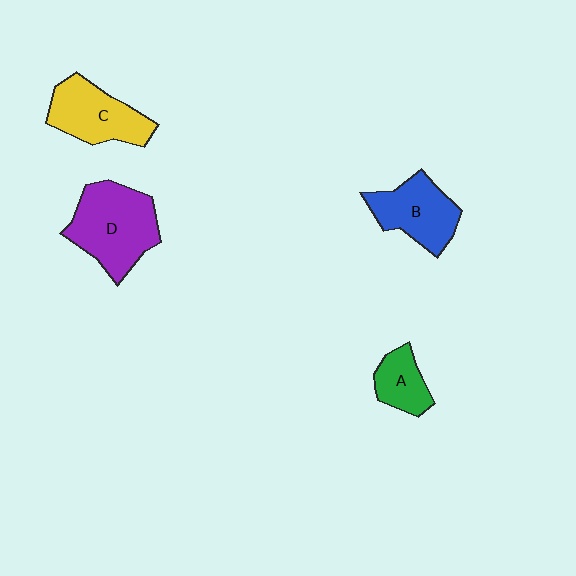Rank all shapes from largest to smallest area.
From largest to smallest: D (purple), C (yellow), B (blue), A (green).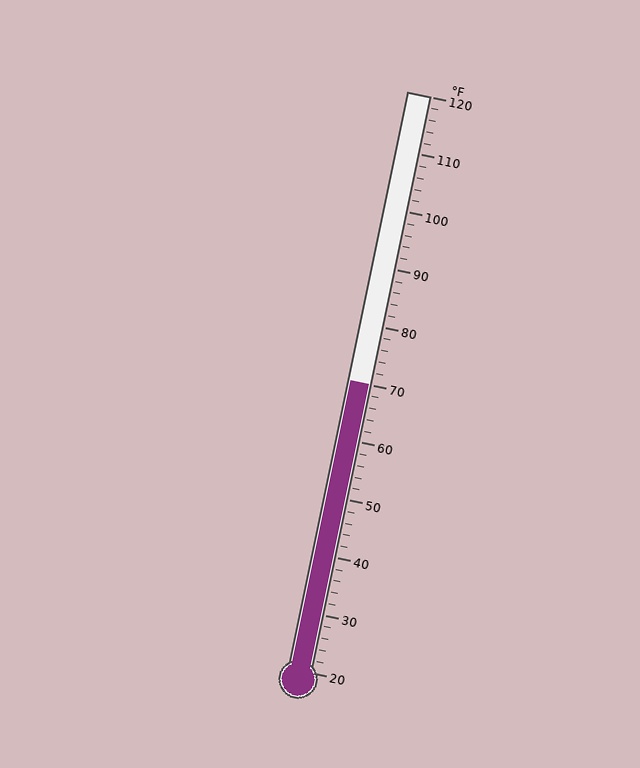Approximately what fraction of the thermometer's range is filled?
The thermometer is filled to approximately 50% of its range.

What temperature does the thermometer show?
The thermometer shows approximately 70°F.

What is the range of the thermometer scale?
The thermometer scale ranges from 20°F to 120°F.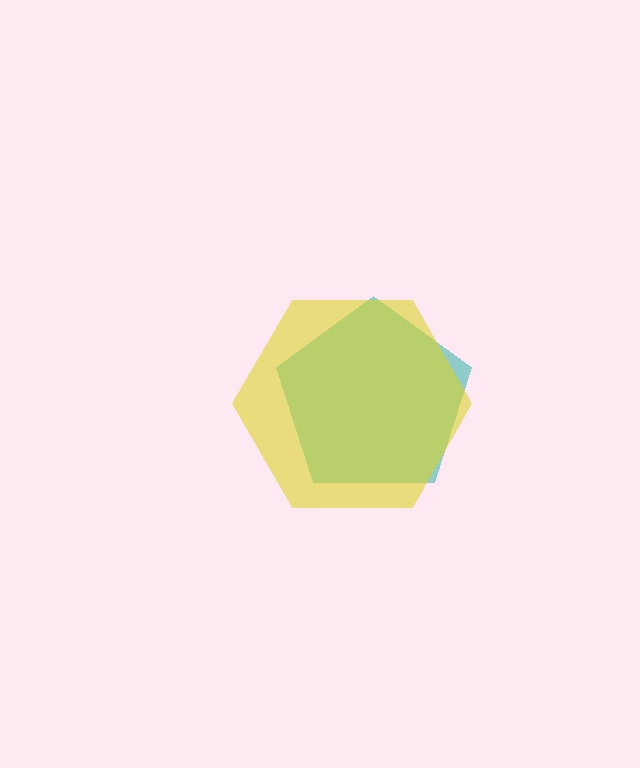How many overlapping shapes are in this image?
There are 2 overlapping shapes in the image.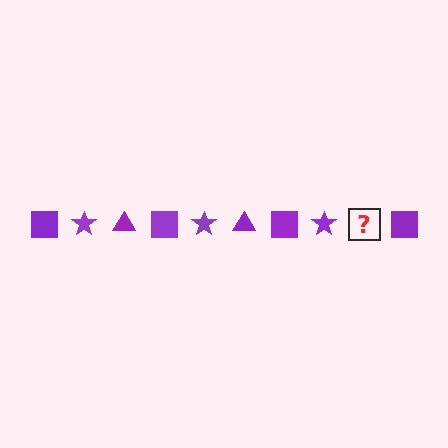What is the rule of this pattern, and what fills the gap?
The rule is that the pattern cycles through square, star, triangle shapes in purple. The gap should be filled with a purple triangle.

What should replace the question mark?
The question mark should be replaced with a purple triangle.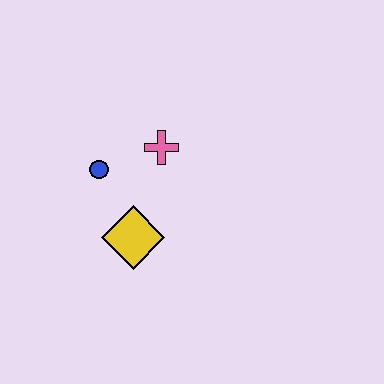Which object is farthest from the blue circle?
The yellow diamond is farthest from the blue circle.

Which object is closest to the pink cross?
The blue circle is closest to the pink cross.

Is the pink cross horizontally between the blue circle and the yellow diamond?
No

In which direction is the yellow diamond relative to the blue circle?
The yellow diamond is below the blue circle.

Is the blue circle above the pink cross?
No